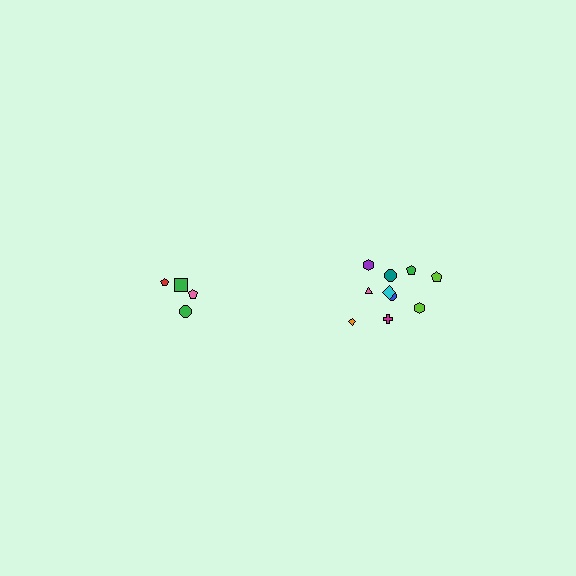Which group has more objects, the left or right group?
The right group.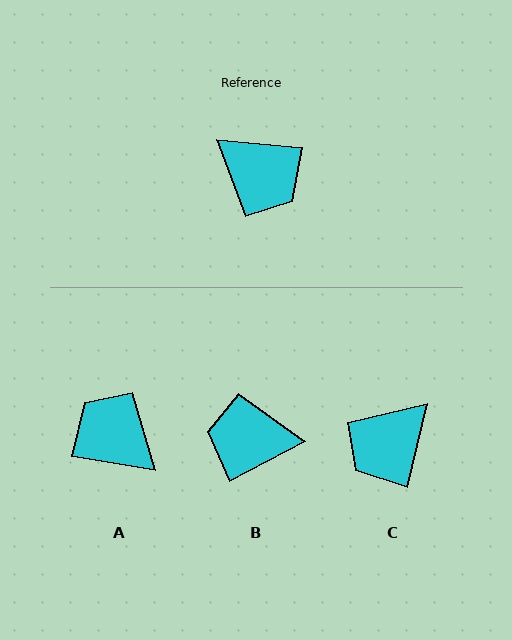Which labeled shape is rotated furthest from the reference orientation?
A, about 176 degrees away.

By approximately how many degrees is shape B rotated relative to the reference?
Approximately 146 degrees clockwise.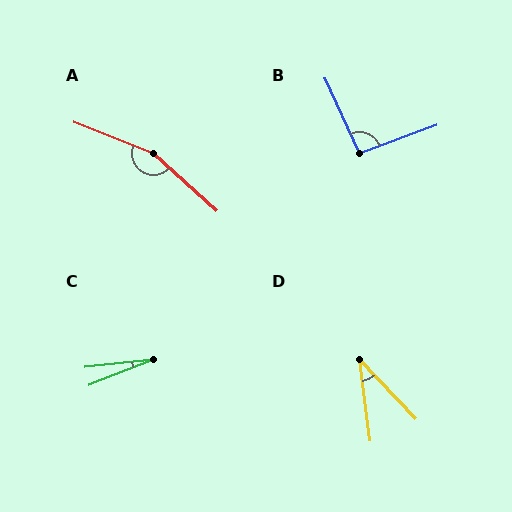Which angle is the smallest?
C, at approximately 16 degrees.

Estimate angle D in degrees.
Approximately 36 degrees.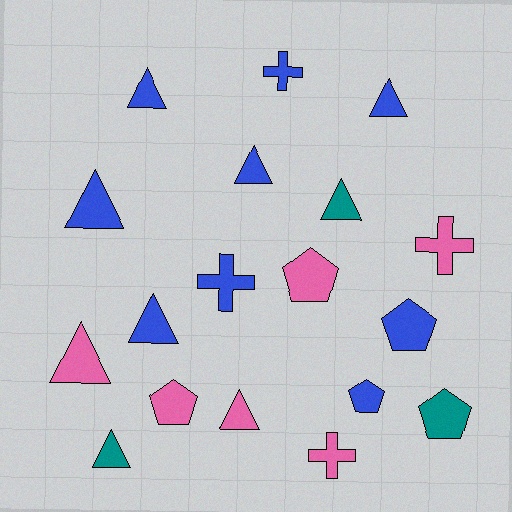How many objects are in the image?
There are 18 objects.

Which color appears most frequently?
Blue, with 9 objects.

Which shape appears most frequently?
Triangle, with 9 objects.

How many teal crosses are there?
There are no teal crosses.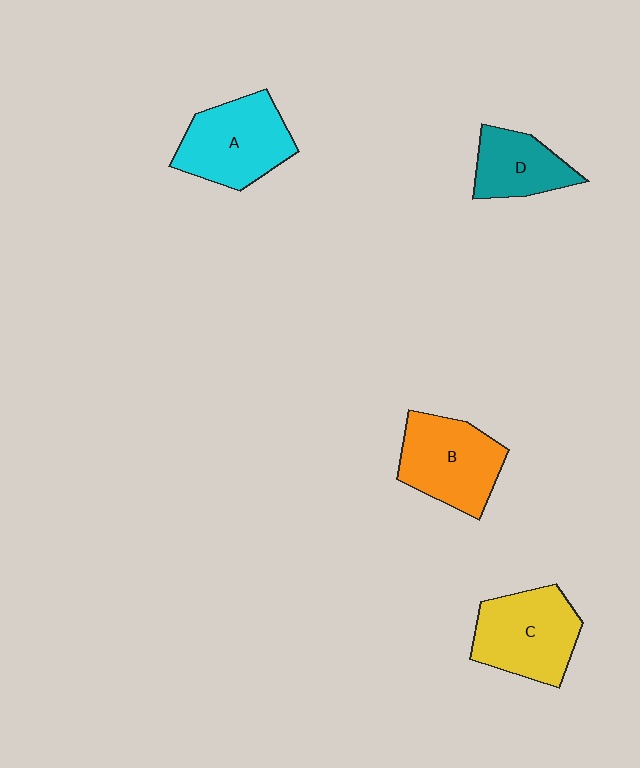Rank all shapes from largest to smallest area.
From largest to smallest: C (yellow), A (cyan), B (orange), D (teal).